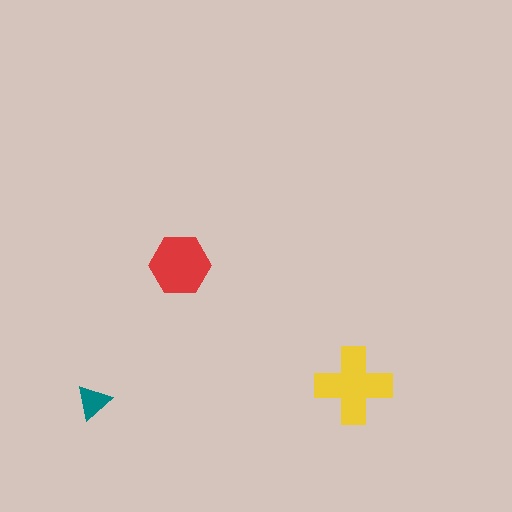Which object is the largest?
The yellow cross.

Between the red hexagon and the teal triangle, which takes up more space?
The red hexagon.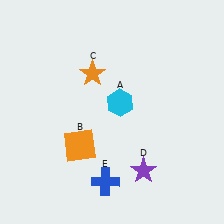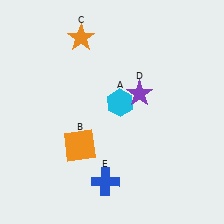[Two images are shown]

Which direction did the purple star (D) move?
The purple star (D) moved up.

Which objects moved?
The objects that moved are: the orange star (C), the purple star (D).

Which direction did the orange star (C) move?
The orange star (C) moved up.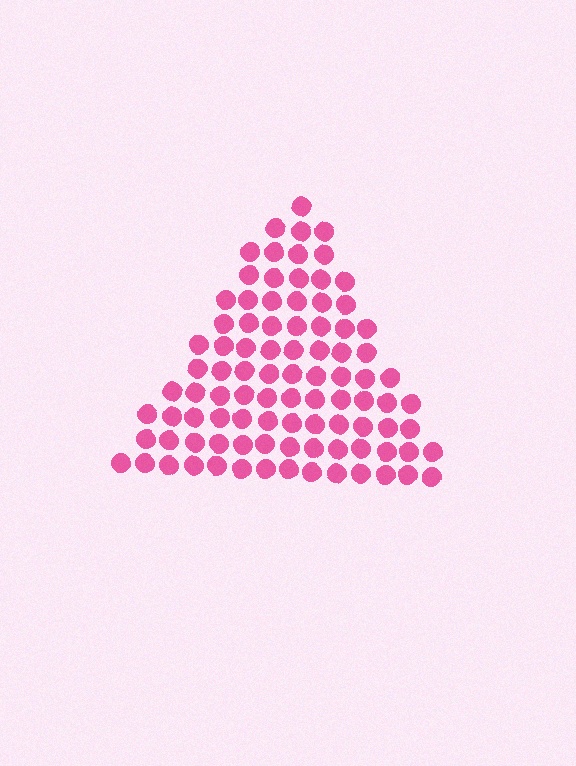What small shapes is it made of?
It is made of small circles.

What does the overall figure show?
The overall figure shows a triangle.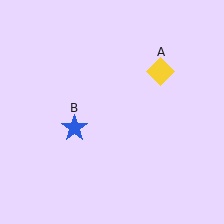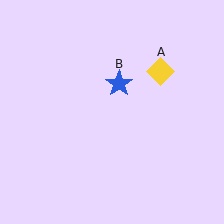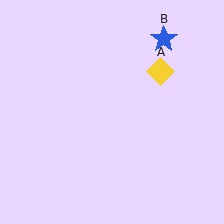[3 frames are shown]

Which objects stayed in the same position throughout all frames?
Yellow diamond (object A) remained stationary.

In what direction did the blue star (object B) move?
The blue star (object B) moved up and to the right.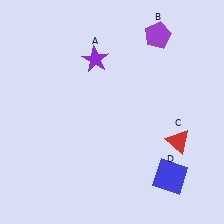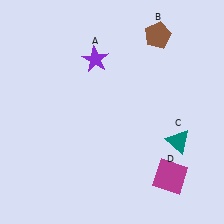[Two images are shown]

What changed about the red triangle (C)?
In Image 1, C is red. In Image 2, it changed to teal.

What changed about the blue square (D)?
In Image 1, D is blue. In Image 2, it changed to magenta.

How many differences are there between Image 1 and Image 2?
There are 3 differences between the two images.